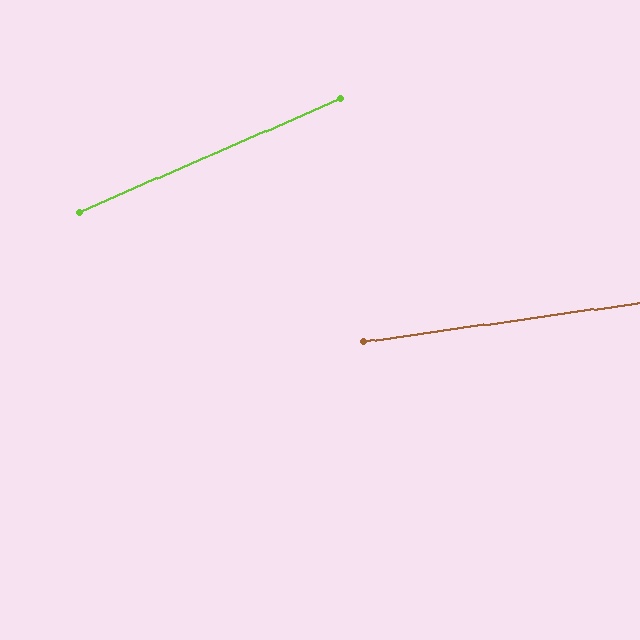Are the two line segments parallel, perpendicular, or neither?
Neither parallel nor perpendicular — they differ by about 16°.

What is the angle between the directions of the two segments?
Approximately 16 degrees.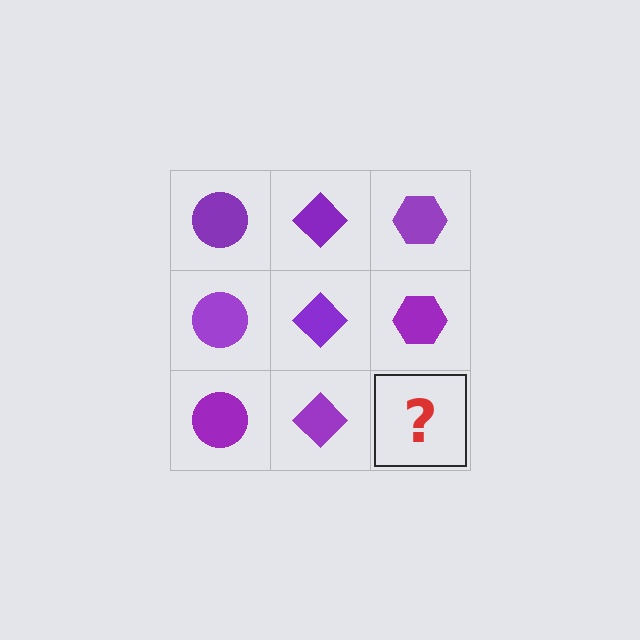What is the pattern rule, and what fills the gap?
The rule is that each column has a consistent shape. The gap should be filled with a purple hexagon.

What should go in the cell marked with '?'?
The missing cell should contain a purple hexagon.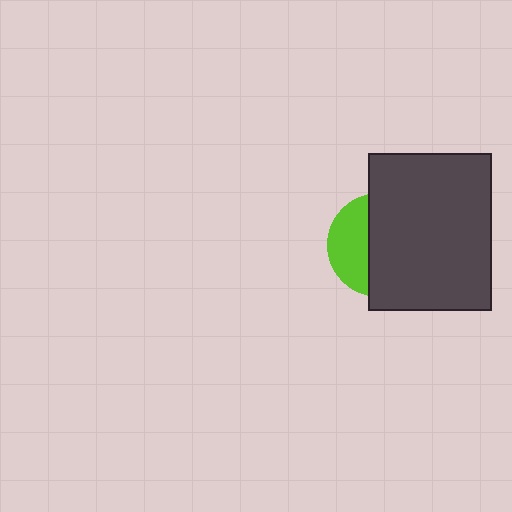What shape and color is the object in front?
The object in front is a dark gray rectangle.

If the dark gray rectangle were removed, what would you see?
You would see the complete lime circle.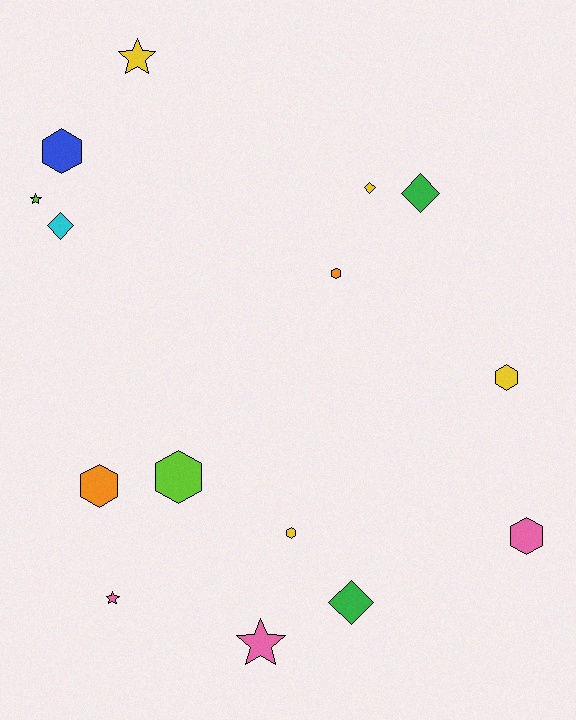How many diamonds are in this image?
There are 4 diamonds.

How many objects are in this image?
There are 15 objects.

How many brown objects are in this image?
There are no brown objects.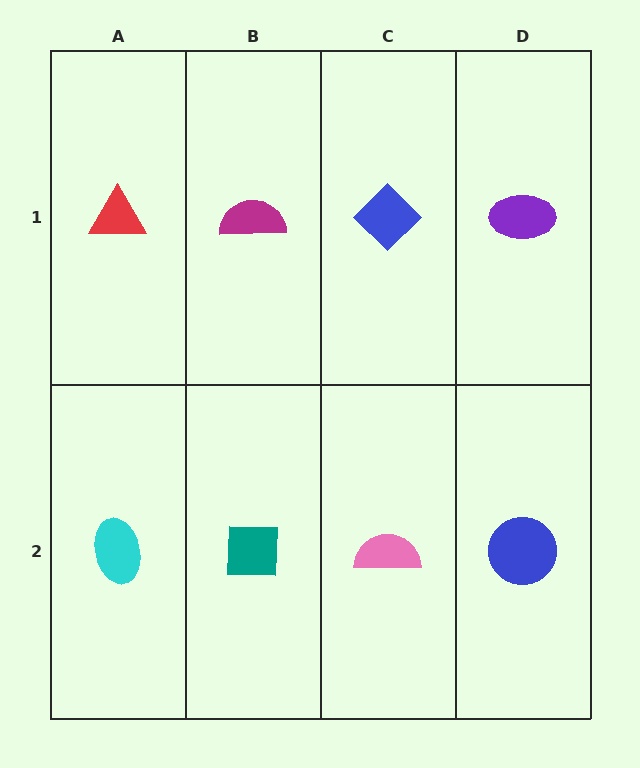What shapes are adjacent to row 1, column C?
A pink semicircle (row 2, column C), a magenta semicircle (row 1, column B), a purple ellipse (row 1, column D).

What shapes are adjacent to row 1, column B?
A teal square (row 2, column B), a red triangle (row 1, column A), a blue diamond (row 1, column C).